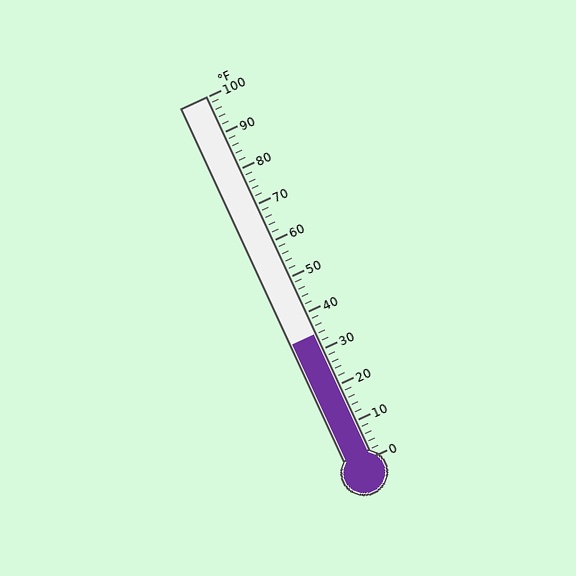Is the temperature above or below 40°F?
The temperature is below 40°F.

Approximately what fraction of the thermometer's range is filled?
The thermometer is filled to approximately 35% of its range.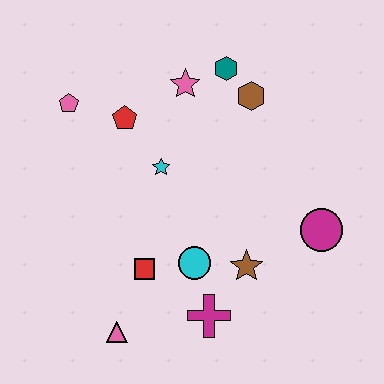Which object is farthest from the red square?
The teal hexagon is farthest from the red square.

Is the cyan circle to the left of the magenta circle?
Yes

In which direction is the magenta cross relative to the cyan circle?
The magenta cross is below the cyan circle.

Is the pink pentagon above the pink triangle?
Yes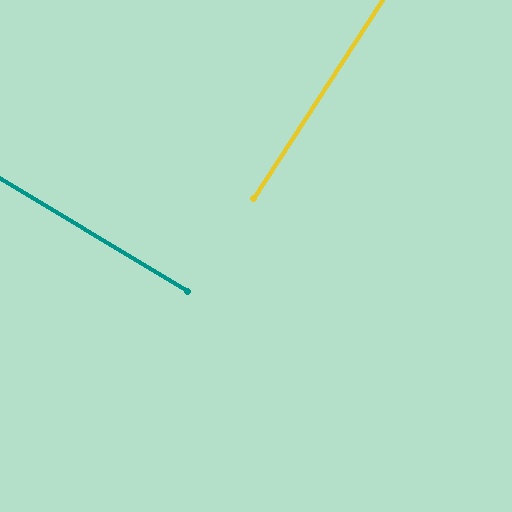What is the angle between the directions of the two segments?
Approximately 88 degrees.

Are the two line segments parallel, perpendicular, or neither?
Perpendicular — they meet at approximately 88°.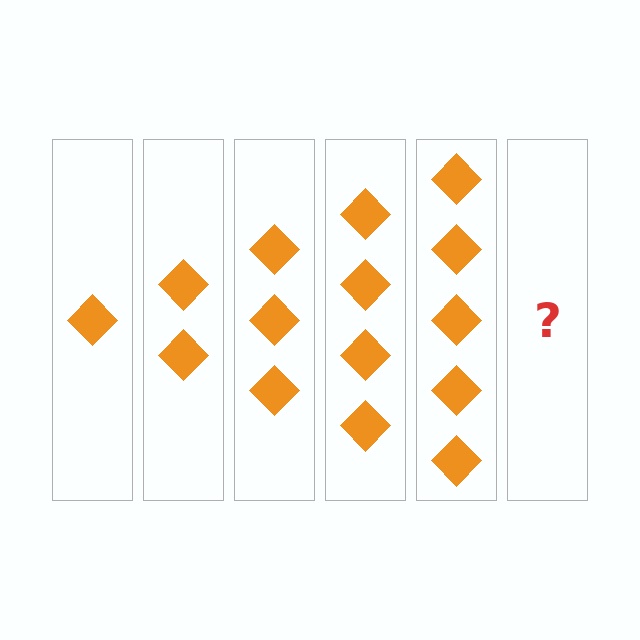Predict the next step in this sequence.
The next step is 6 diamonds.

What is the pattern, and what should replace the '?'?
The pattern is that each step adds one more diamond. The '?' should be 6 diamonds.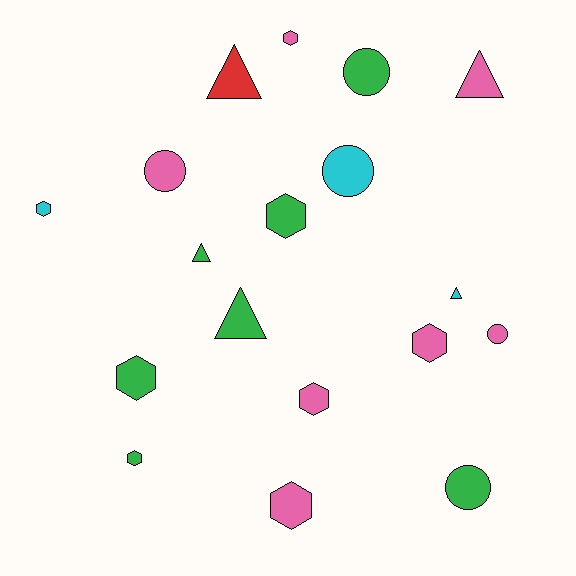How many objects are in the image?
There are 18 objects.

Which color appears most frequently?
Pink, with 7 objects.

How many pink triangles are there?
There is 1 pink triangle.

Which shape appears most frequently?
Hexagon, with 8 objects.